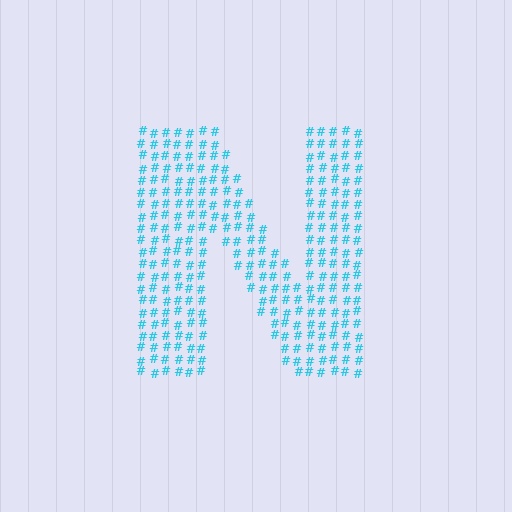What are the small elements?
The small elements are hash symbols.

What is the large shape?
The large shape is the letter N.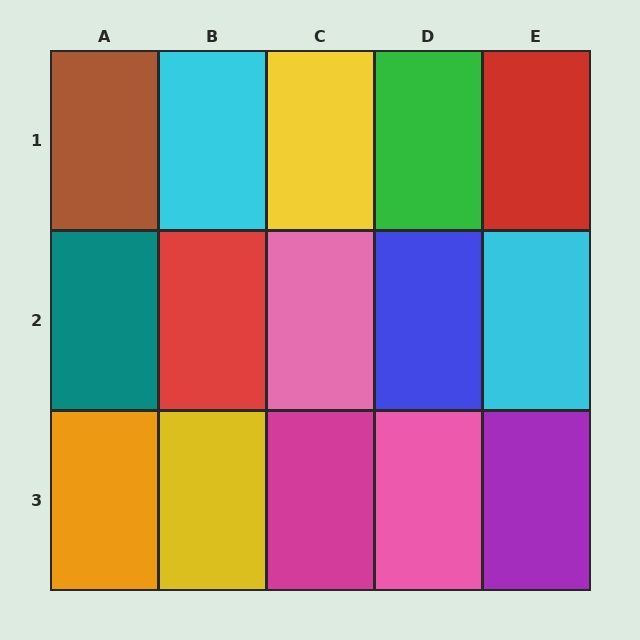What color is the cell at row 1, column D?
Green.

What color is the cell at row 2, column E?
Cyan.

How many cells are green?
1 cell is green.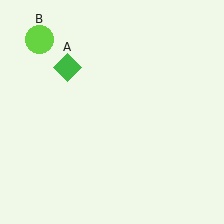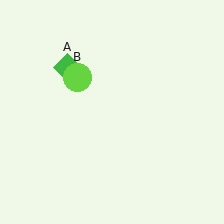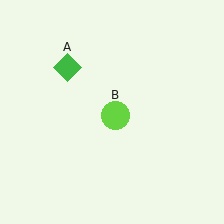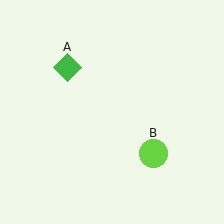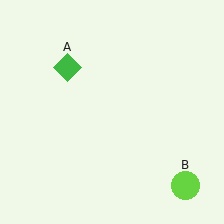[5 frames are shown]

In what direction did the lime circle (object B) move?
The lime circle (object B) moved down and to the right.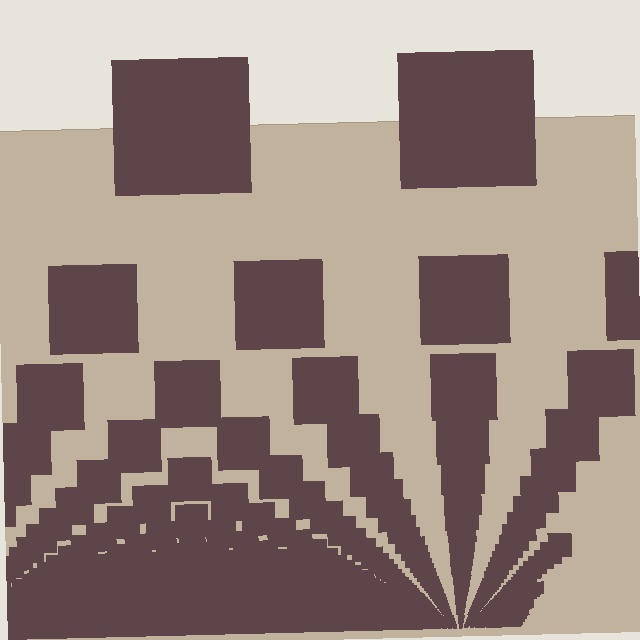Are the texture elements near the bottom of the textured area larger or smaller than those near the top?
Smaller. The gradient is inverted — elements near the bottom are smaller and denser.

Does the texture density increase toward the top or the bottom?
Density increases toward the bottom.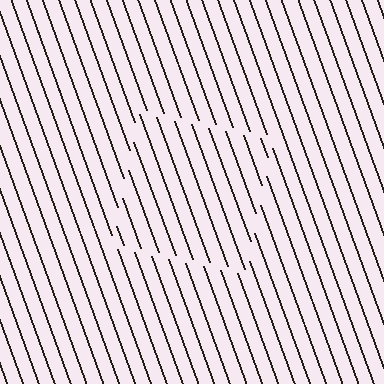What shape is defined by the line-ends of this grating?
An illusory square. The interior of the shape contains the same grating, shifted by half a period — the contour is defined by the phase discontinuity where line-ends from the inner and outer gratings abut.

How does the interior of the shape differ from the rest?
The interior of the shape contains the same grating, shifted by half a period — the contour is defined by the phase discontinuity where line-ends from the inner and outer gratings abut.